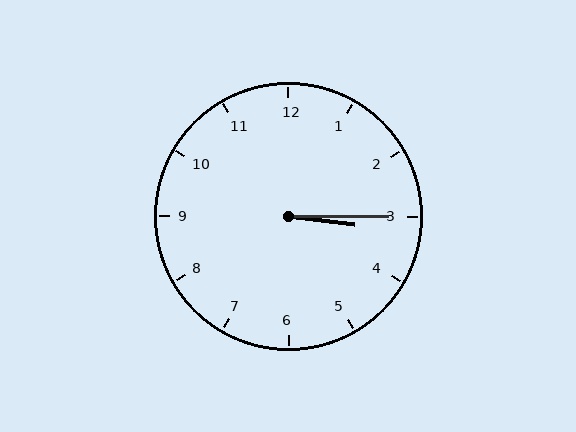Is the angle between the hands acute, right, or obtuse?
It is acute.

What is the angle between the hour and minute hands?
Approximately 8 degrees.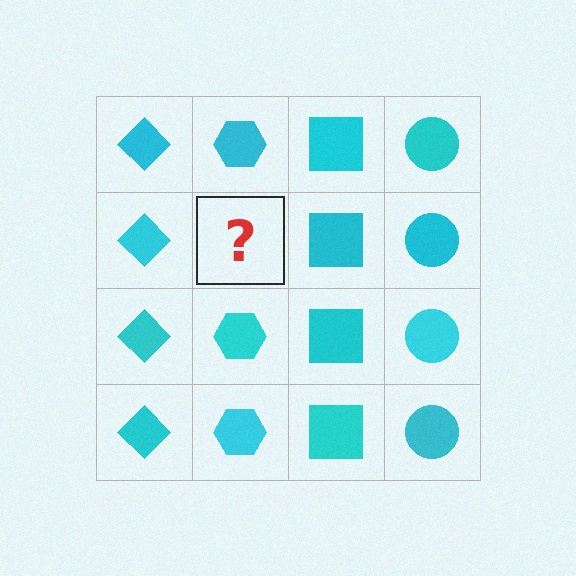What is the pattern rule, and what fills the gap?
The rule is that each column has a consistent shape. The gap should be filled with a cyan hexagon.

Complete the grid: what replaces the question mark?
The question mark should be replaced with a cyan hexagon.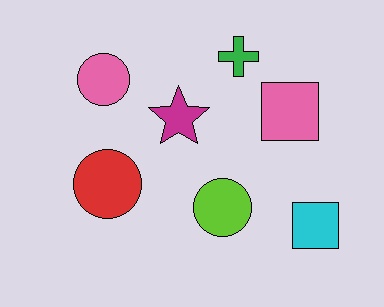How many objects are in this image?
There are 7 objects.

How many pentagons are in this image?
There are no pentagons.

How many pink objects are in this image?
There are 2 pink objects.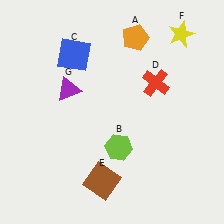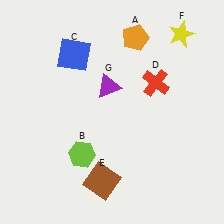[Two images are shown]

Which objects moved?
The objects that moved are: the lime hexagon (B), the purple triangle (G).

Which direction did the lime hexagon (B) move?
The lime hexagon (B) moved left.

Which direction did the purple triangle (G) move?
The purple triangle (G) moved right.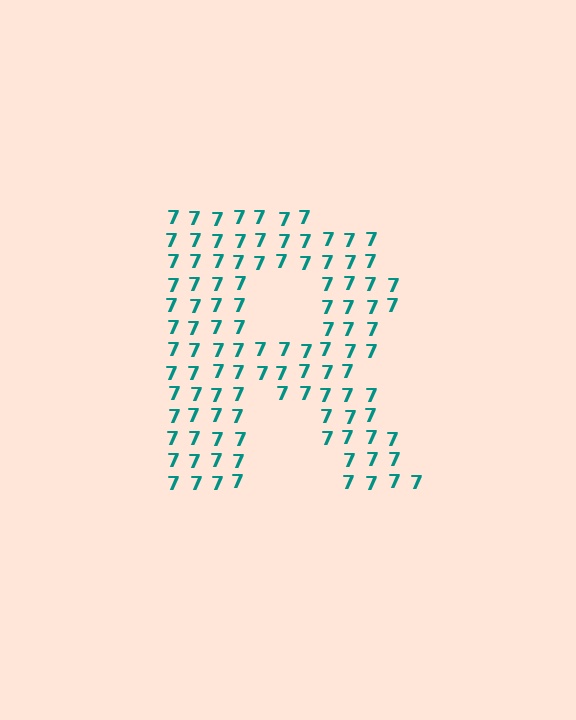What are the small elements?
The small elements are digit 7's.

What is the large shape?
The large shape is the letter R.